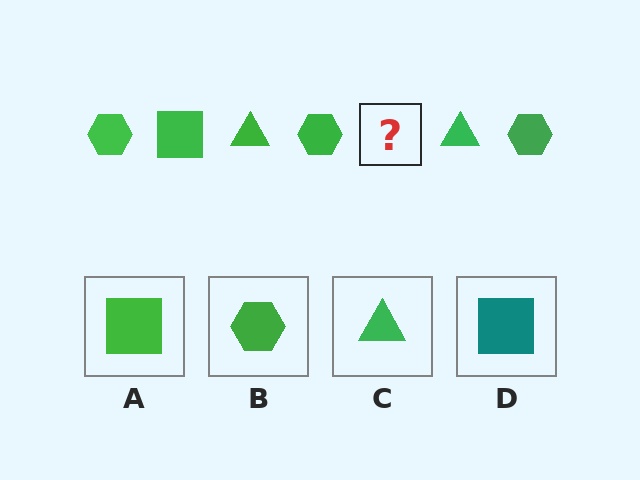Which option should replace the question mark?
Option A.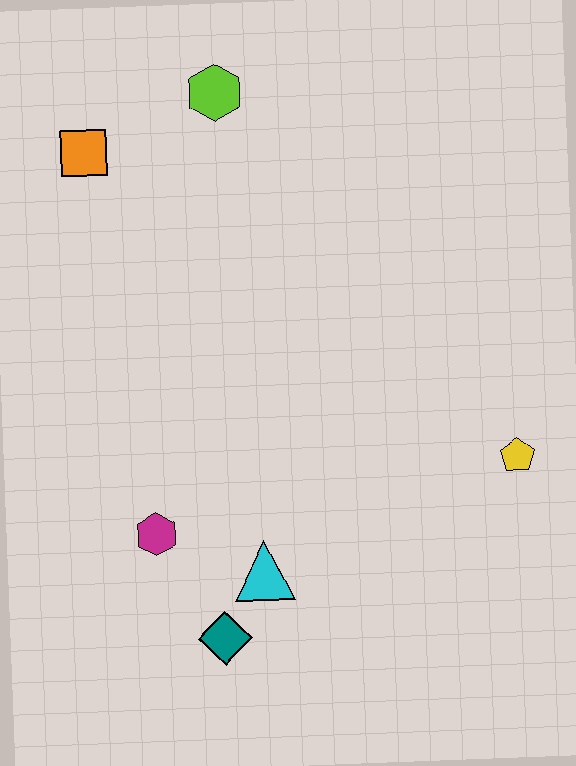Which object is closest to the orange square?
The lime hexagon is closest to the orange square.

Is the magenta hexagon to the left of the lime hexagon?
Yes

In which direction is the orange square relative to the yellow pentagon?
The orange square is to the left of the yellow pentagon.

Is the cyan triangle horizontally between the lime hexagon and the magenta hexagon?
No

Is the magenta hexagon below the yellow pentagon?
Yes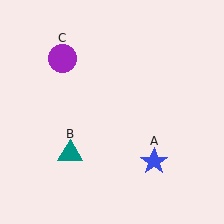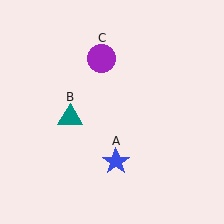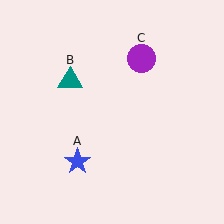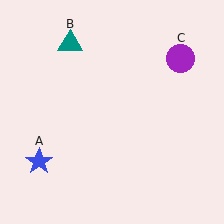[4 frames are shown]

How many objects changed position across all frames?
3 objects changed position: blue star (object A), teal triangle (object B), purple circle (object C).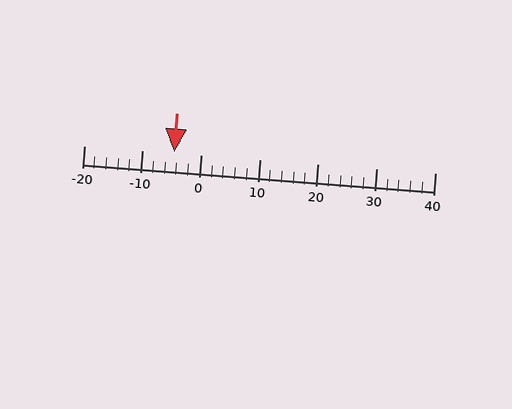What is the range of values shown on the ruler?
The ruler shows values from -20 to 40.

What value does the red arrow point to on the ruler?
The red arrow points to approximately -4.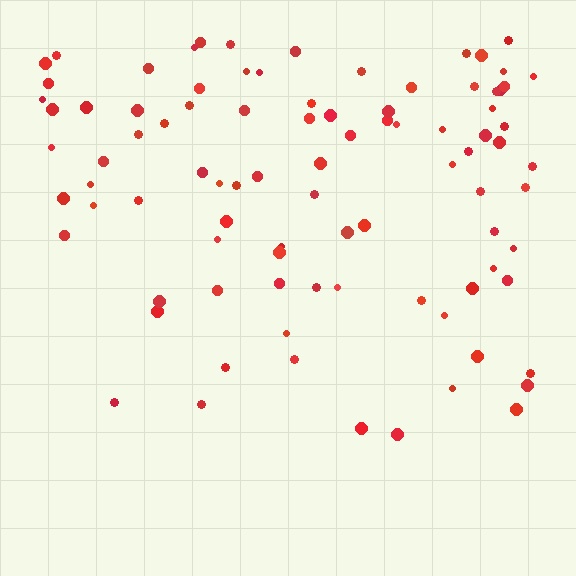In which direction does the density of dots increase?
From bottom to top, with the top side densest.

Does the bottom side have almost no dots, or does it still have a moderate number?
Still a moderate number, just noticeably fewer than the top.